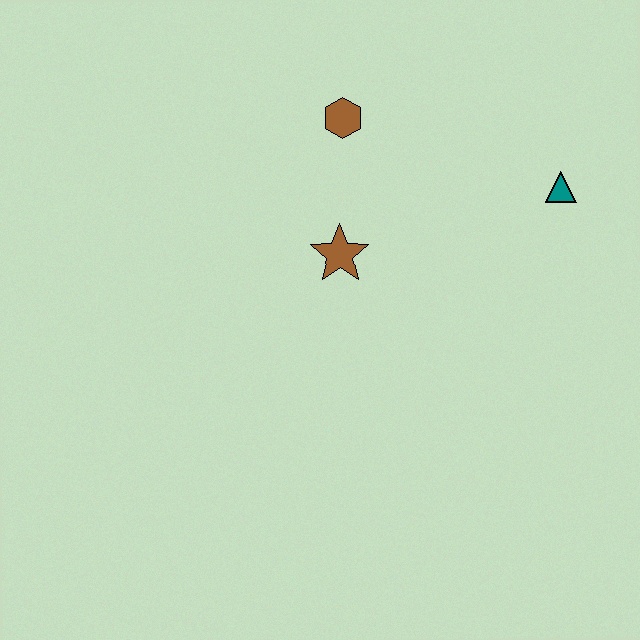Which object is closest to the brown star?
The brown hexagon is closest to the brown star.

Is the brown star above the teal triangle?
No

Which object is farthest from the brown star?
The teal triangle is farthest from the brown star.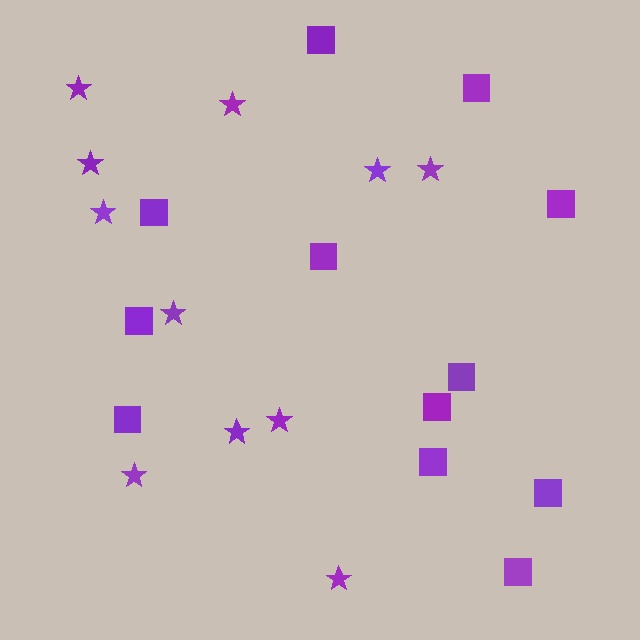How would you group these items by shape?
There are 2 groups: one group of squares (12) and one group of stars (11).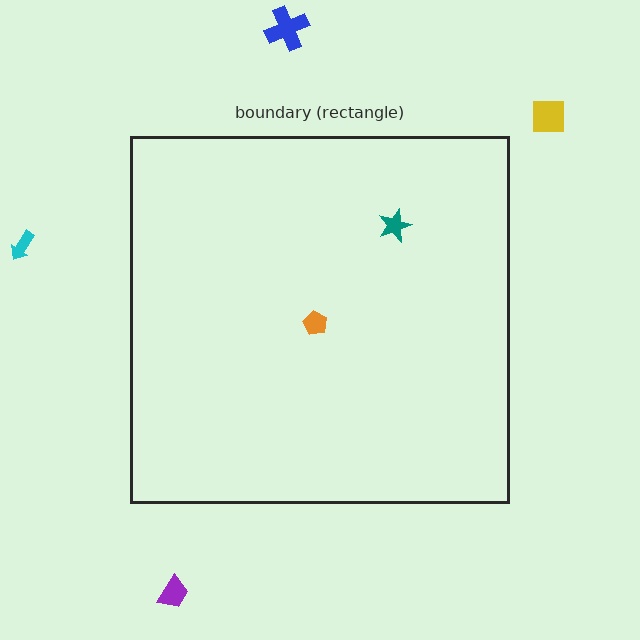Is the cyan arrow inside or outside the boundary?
Outside.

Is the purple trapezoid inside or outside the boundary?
Outside.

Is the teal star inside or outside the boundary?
Inside.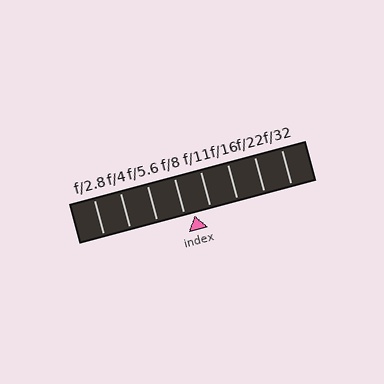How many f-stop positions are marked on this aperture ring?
There are 8 f-stop positions marked.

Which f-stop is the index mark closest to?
The index mark is closest to f/8.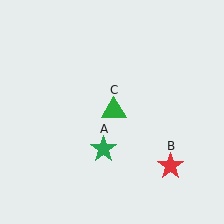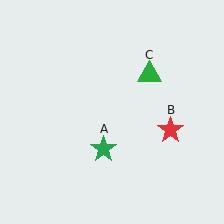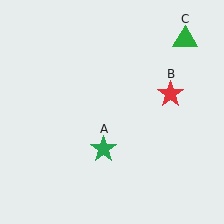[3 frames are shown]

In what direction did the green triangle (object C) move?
The green triangle (object C) moved up and to the right.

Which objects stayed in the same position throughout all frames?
Green star (object A) remained stationary.